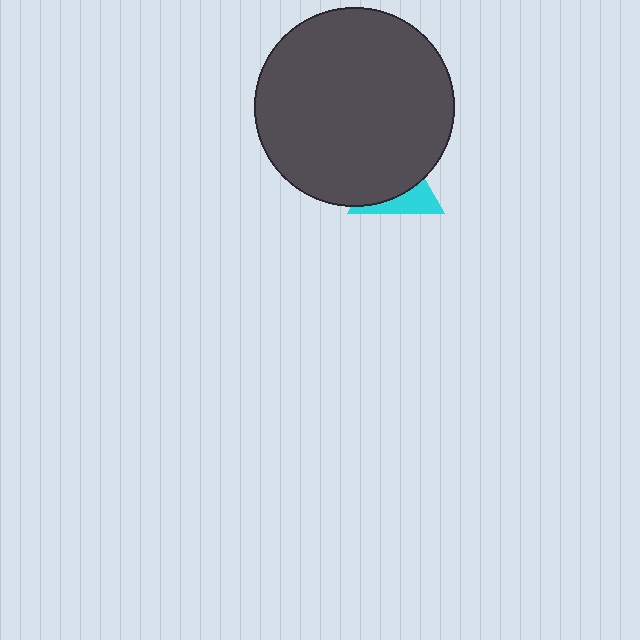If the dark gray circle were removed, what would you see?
You would see the complete cyan triangle.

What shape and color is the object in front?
The object in front is a dark gray circle.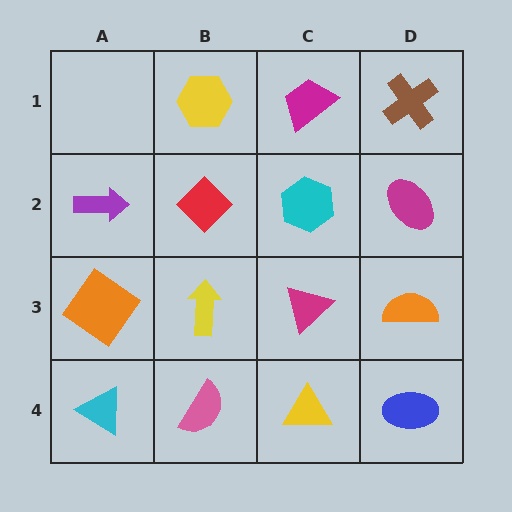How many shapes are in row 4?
4 shapes.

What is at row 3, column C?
A magenta triangle.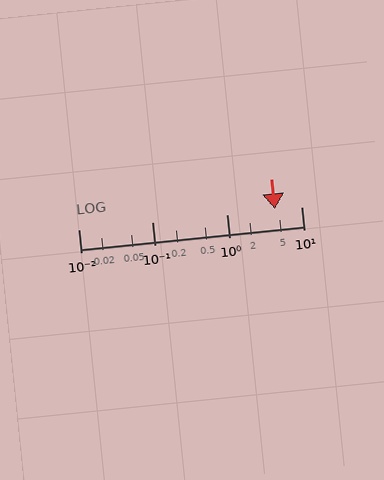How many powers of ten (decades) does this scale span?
The scale spans 3 decades, from 0.01 to 10.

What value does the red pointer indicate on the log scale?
The pointer indicates approximately 4.4.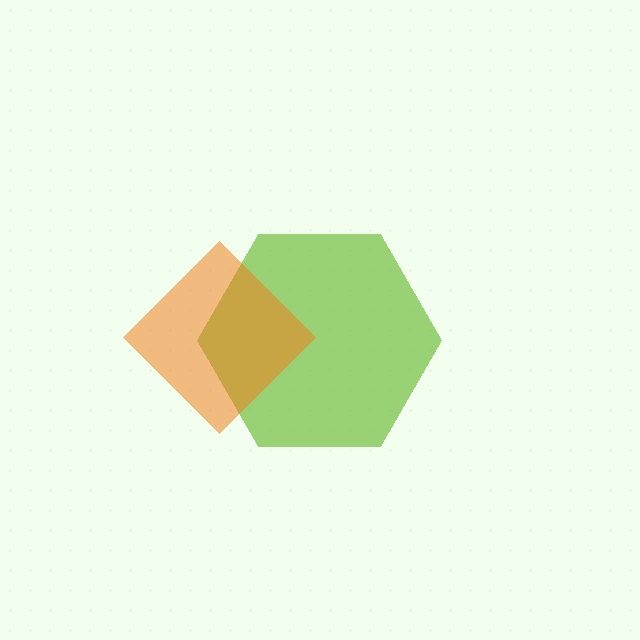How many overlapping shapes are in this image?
There are 2 overlapping shapes in the image.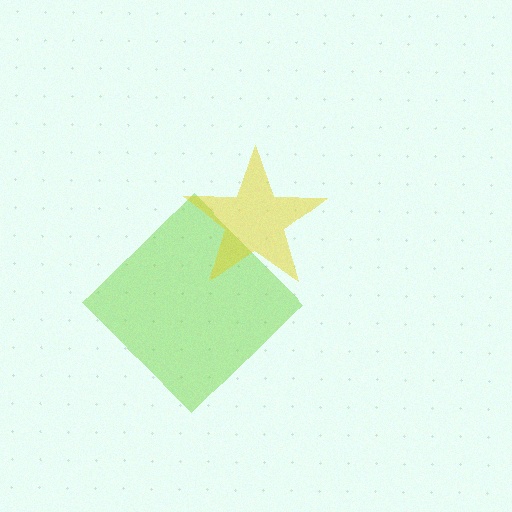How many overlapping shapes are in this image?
There are 2 overlapping shapes in the image.